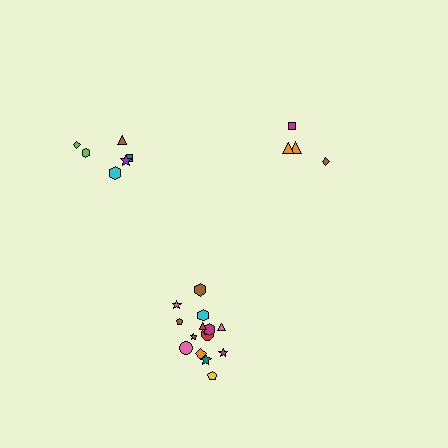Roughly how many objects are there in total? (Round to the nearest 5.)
Roughly 25 objects in total.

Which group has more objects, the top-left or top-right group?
The top-left group.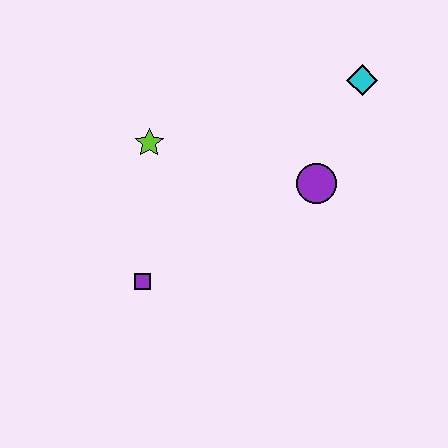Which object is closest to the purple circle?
The cyan diamond is closest to the purple circle.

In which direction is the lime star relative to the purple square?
The lime star is above the purple square.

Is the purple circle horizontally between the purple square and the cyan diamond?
Yes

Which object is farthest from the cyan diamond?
The purple square is farthest from the cyan diamond.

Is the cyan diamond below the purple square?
No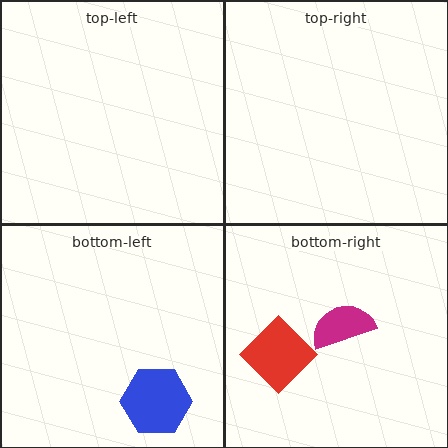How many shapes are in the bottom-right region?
2.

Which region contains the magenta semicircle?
The bottom-right region.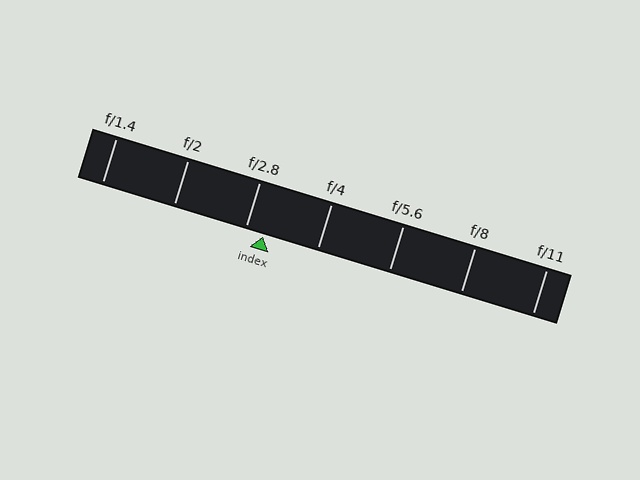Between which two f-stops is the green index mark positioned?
The index mark is between f/2.8 and f/4.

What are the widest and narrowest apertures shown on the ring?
The widest aperture shown is f/1.4 and the narrowest is f/11.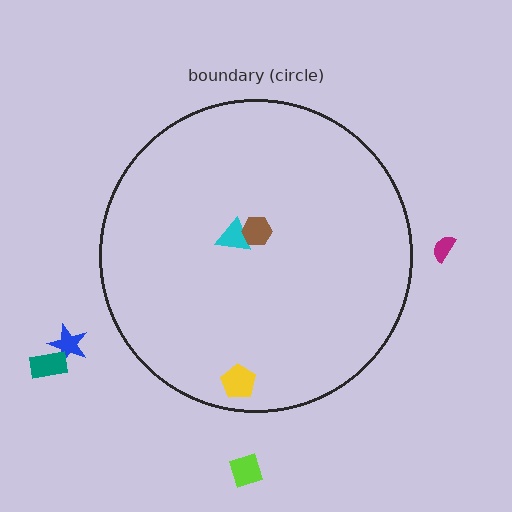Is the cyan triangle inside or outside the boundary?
Inside.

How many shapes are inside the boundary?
3 inside, 4 outside.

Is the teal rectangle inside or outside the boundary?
Outside.